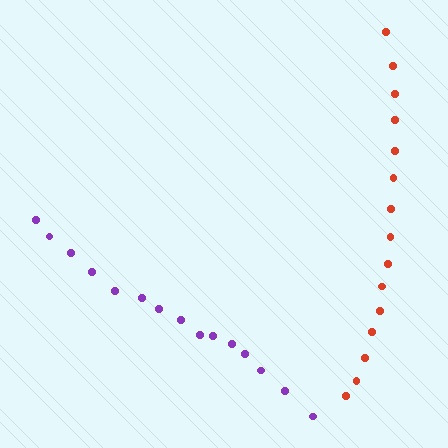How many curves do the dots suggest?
There are 2 distinct paths.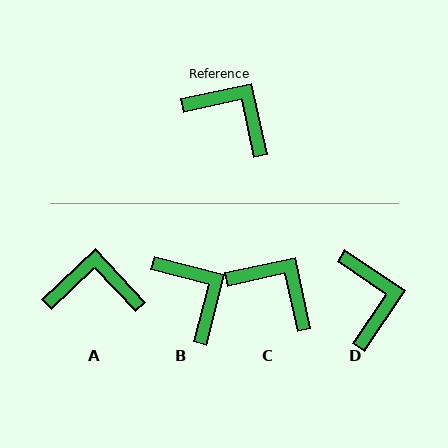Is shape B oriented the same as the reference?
No, it is off by about 27 degrees.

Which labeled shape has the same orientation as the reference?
C.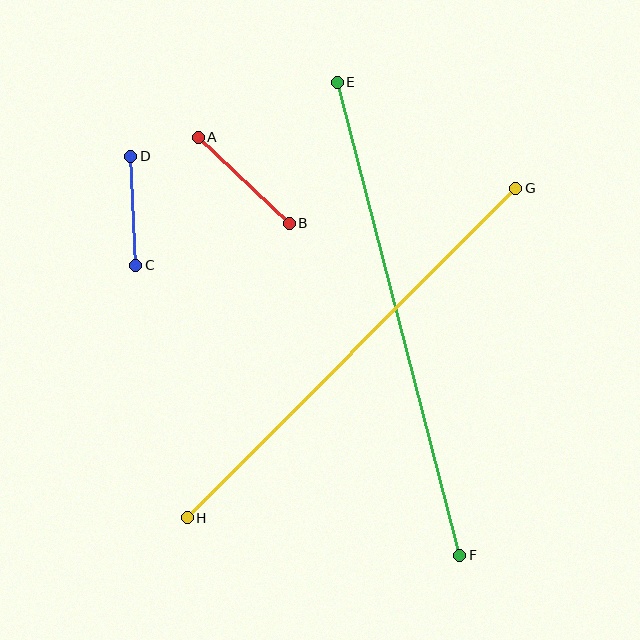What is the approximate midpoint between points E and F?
The midpoint is at approximately (398, 319) pixels.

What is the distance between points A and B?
The distance is approximately 125 pixels.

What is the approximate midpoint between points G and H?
The midpoint is at approximately (352, 353) pixels.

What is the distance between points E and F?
The distance is approximately 489 pixels.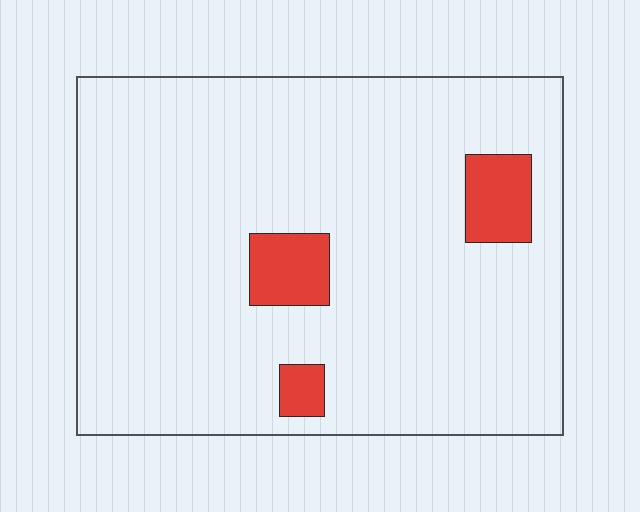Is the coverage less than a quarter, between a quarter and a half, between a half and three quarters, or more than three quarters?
Less than a quarter.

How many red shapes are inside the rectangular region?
3.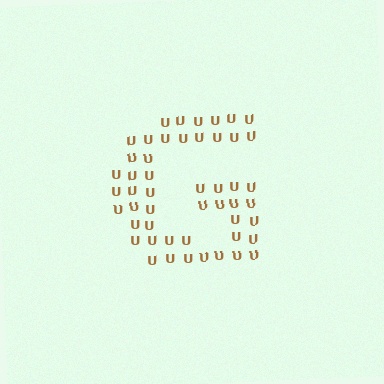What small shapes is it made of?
It is made of small letter U's.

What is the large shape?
The large shape is the letter G.